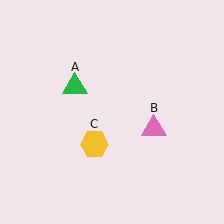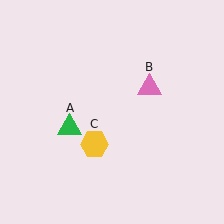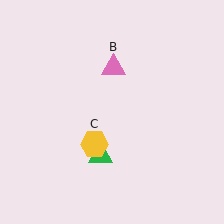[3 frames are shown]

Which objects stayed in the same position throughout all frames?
Yellow hexagon (object C) remained stationary.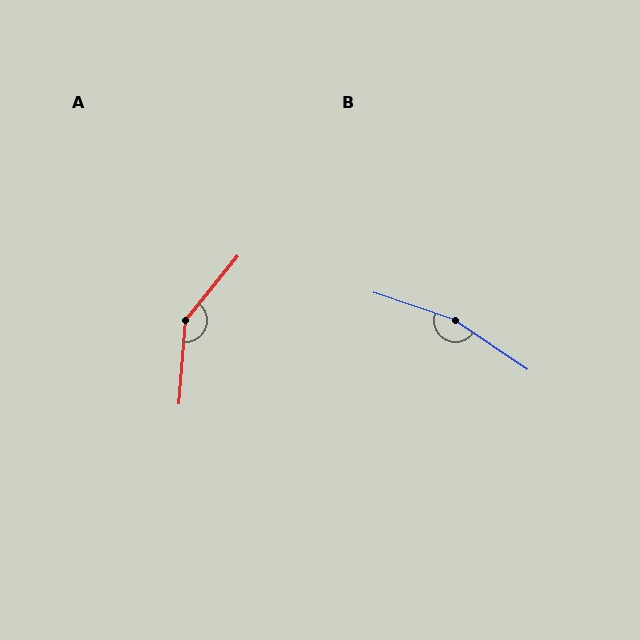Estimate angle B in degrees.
Approximately 164 degrees.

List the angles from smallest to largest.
A (145°), B (164°).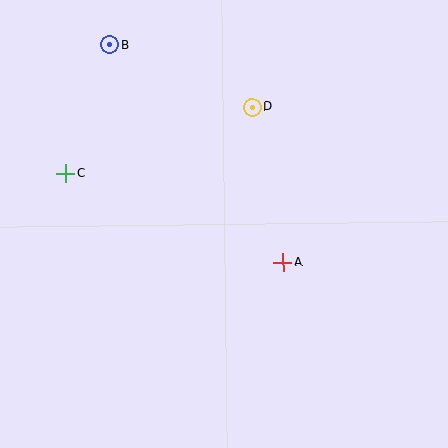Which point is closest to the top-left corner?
Point B is closest to the top-left corner.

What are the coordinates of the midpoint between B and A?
The midpoint between B and A is at (196, 154).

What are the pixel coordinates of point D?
Point D is at (252, 107).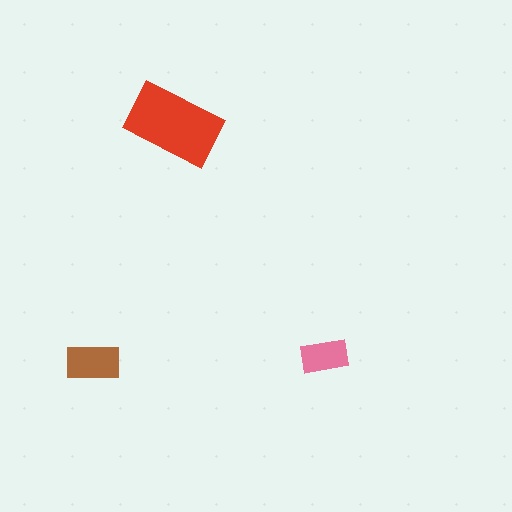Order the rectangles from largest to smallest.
the red one, the brown one, the pink one.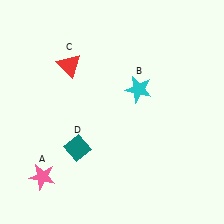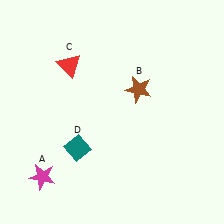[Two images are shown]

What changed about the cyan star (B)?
In Image 1, B is cyan. In Image 2, it changed to brown.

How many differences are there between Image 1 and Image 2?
There are 2 differences between the two images.